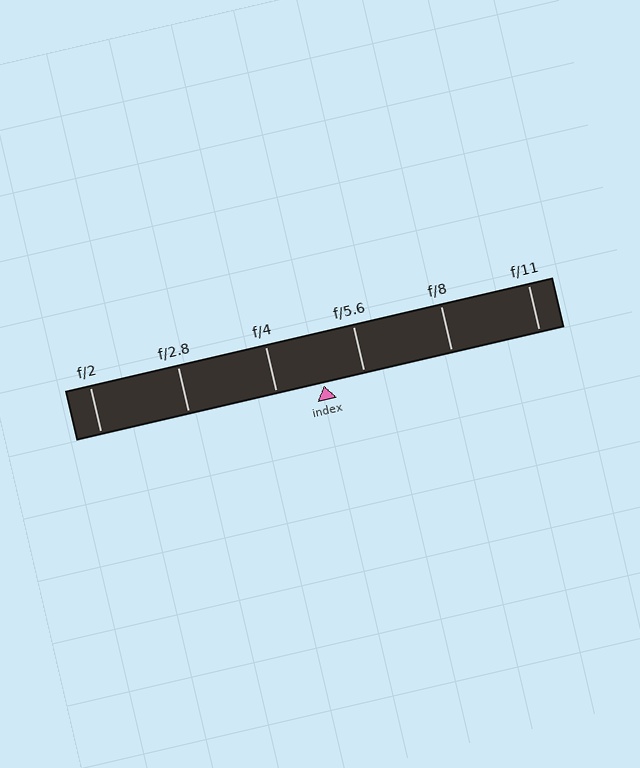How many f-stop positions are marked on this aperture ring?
There are 6 f-stop positions marked.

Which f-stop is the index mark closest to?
The index mark is closest to f/5.6.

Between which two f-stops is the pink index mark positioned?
The index mark is between f/4 and f/5.6.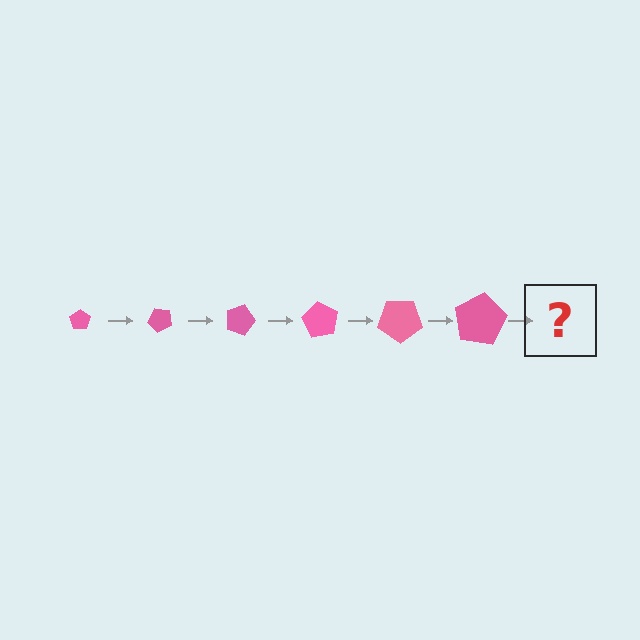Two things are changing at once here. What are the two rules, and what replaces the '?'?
The two rules are that the pentagon grows larger each step and it rotates 45 degrees each step. The '?' should be a pentagon, larger than the previous one and rotated 270 degrees from the start.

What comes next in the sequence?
The next element should be a pentagon, larger than the previous one and rotated 270 degrees from the start.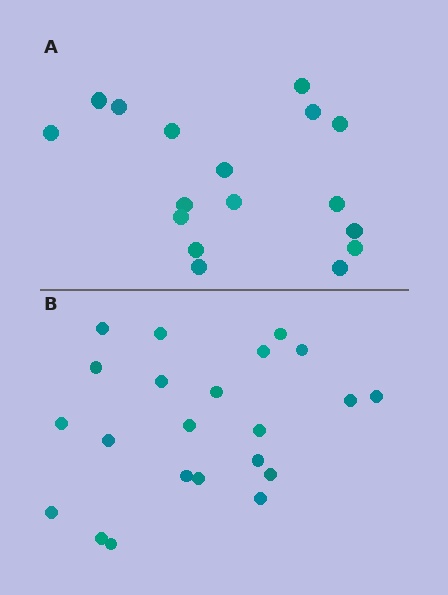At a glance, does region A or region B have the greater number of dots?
Region B (the bottom region) has more dots.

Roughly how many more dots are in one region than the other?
Region B has about 5 more dots than region A.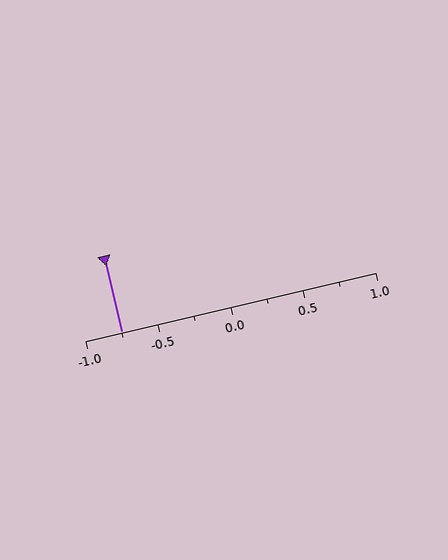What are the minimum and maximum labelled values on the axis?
The axis runs from -1.0 to 1.0.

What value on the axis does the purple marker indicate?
The marker indicates approximately -0.75.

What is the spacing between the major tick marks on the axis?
The major ticks are spaced 0.5 apart.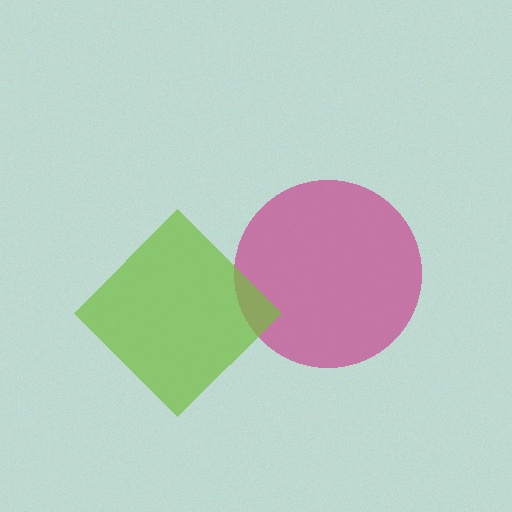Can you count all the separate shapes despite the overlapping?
Yes, there are 2 separate shapes.